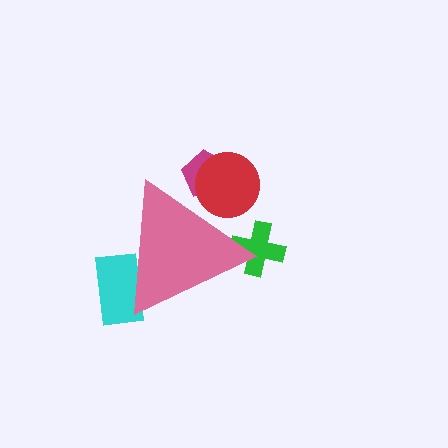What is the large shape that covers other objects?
A pink triangle.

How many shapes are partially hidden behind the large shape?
4 shapes are partially hidden.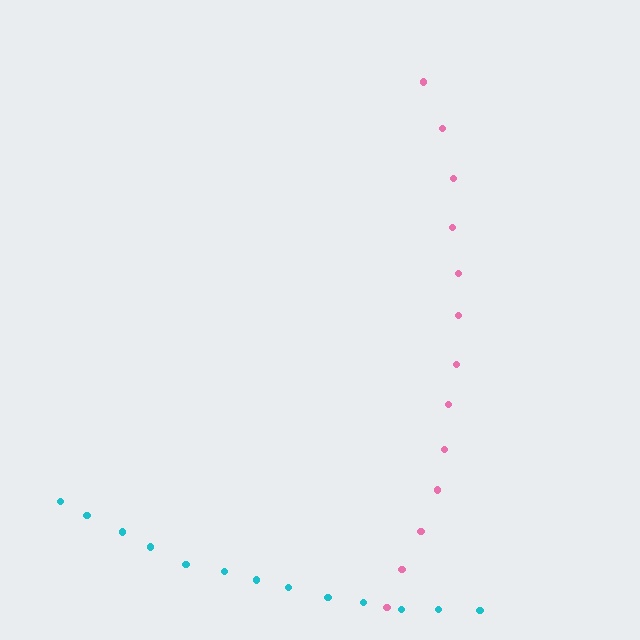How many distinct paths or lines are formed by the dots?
There are 2 distinct paths.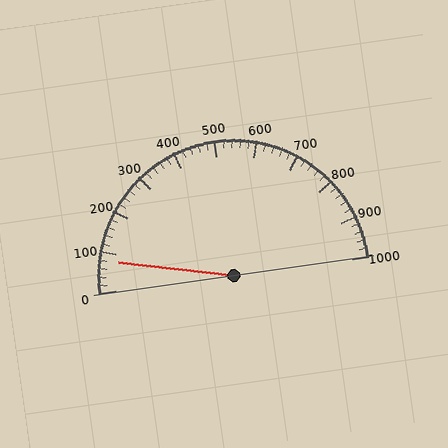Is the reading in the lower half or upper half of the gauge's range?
The reading is in the lower half of the range (0 to 1000).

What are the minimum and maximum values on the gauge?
The gauge ranges from 0 to 1000.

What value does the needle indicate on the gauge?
The needle indicates approximately 80.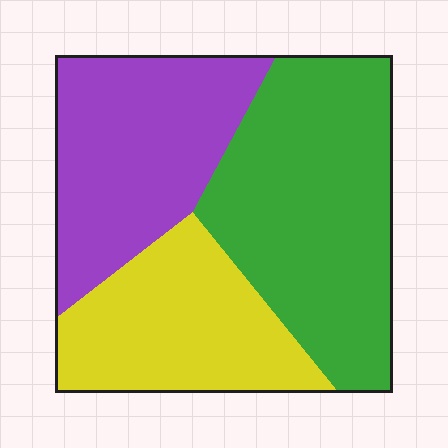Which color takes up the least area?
Yellow, at roughly 25%.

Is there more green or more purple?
Green.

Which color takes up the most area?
Green, at roughly 40%.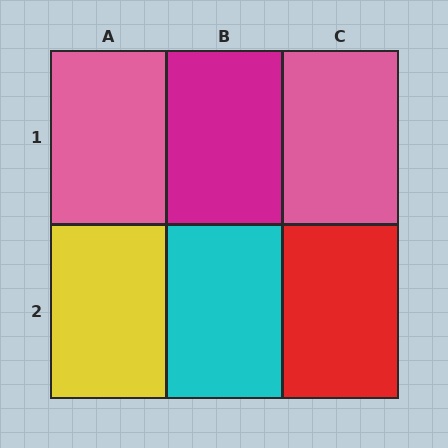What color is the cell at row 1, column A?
Pink.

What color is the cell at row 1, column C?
Pink.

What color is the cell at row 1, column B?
Magenta.